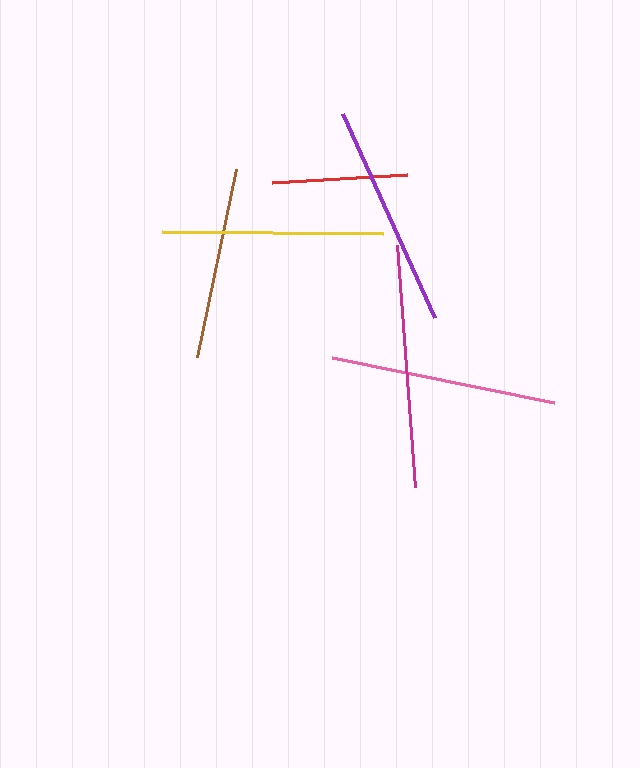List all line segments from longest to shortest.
From longest to shortest: magenta, pink, purple, yellow, brown, red.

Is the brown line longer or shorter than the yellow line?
The yellow line is longer than the brown line.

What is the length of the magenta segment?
The magenta segment is approximately 242 pixels long.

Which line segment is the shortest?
The red line is the shortest at approximately 136 pixels.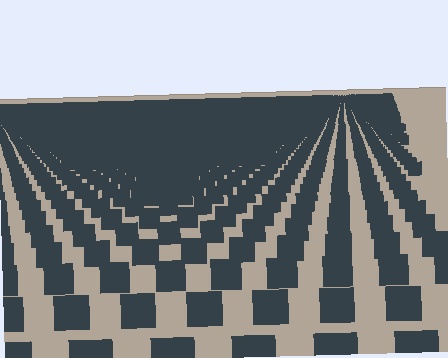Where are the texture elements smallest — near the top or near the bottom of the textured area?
Near the top.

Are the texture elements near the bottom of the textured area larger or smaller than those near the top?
Larger. Near the bottom, elements are closer to the viewer and appear at a bigger on-screen size.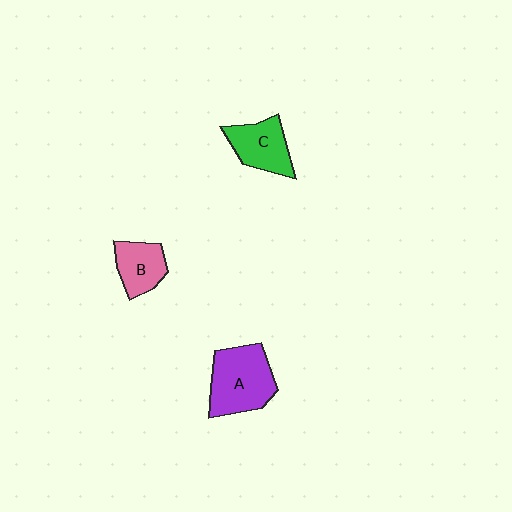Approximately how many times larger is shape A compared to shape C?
Approximately 1.4 times.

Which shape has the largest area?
Shape A (purple).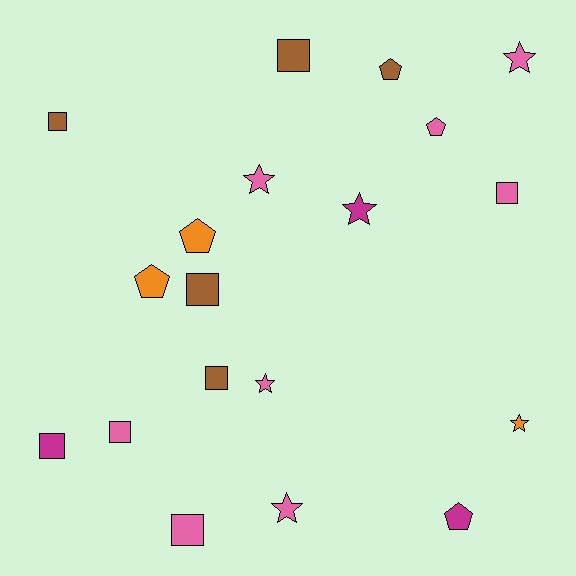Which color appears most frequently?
Pink, with 8 objects.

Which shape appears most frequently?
Square, with 8 objects.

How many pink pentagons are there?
There is 1 pink pentagon.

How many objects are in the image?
There are 19 objects.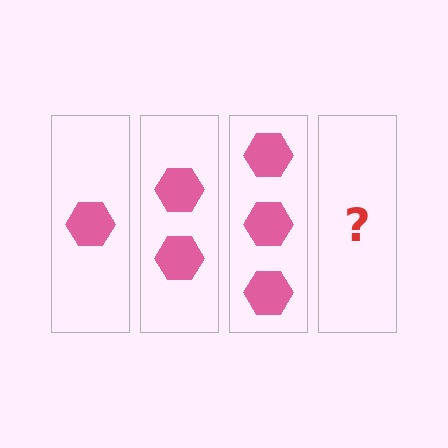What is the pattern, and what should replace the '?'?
The pattern is that each step adds one more hexagon. The '?' should be 4 hexagons.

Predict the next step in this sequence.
The next step is 4 hexagons.